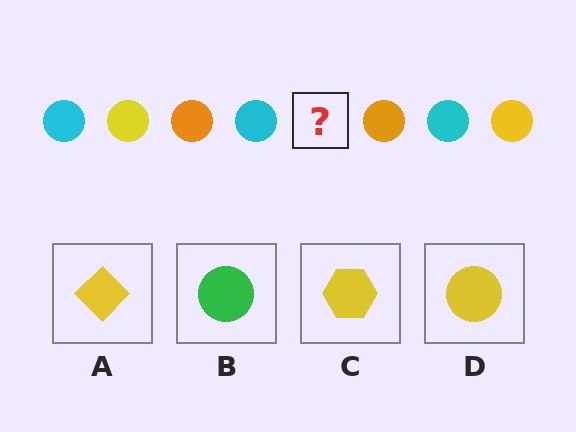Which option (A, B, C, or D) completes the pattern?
D.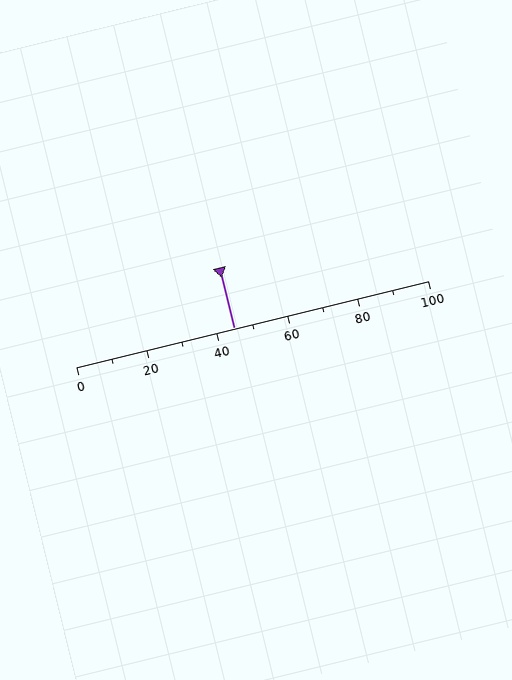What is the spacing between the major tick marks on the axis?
The major ticks are spaced 20 apart.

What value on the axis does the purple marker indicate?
The marker indicates approximately 45.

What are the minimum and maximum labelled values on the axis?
The axis runs from 0 to 100.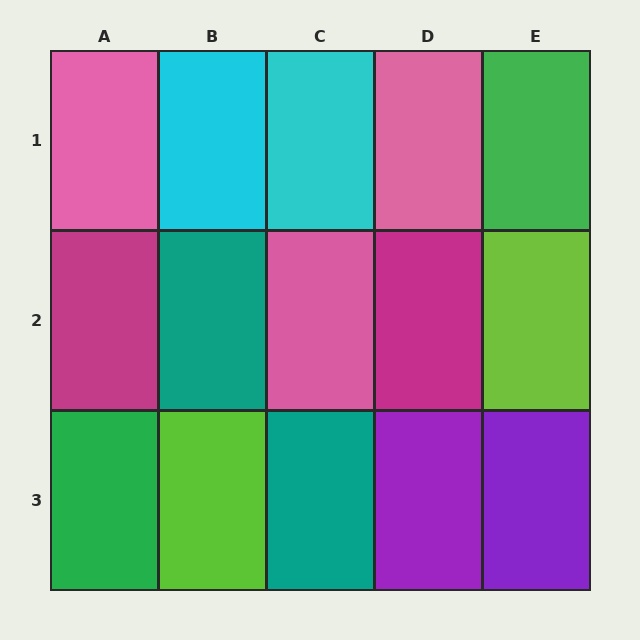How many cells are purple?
2 cells are purple.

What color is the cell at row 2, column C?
Pink.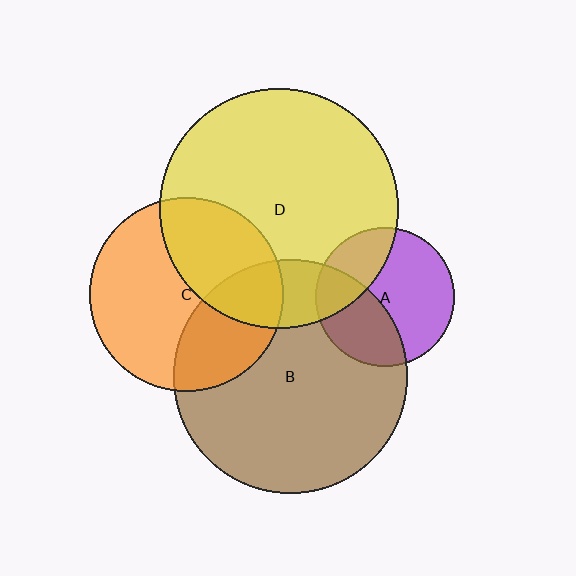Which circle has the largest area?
Circle D (yellow).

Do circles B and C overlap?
Yes.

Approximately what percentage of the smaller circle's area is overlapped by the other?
Approximately 30%.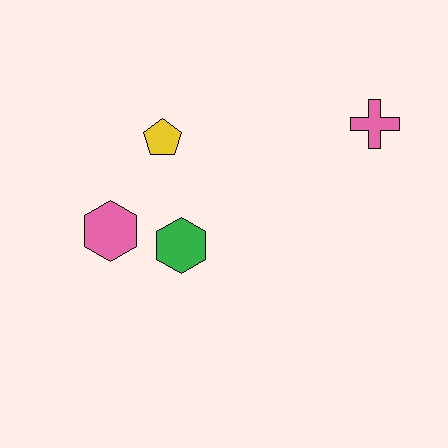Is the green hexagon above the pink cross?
No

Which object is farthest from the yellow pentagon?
The pink cross is farthest from the yellow pentagon.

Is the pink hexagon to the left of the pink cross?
Yes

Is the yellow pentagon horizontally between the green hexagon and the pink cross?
No